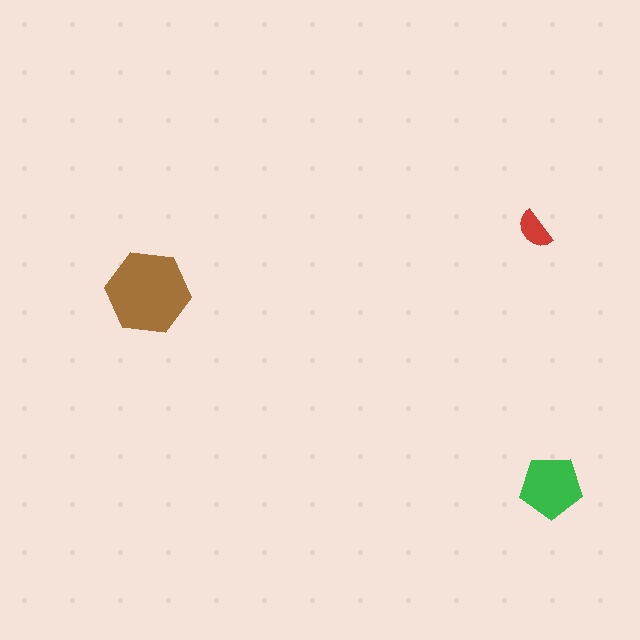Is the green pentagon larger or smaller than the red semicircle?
Larger.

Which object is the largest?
The brown hexagon.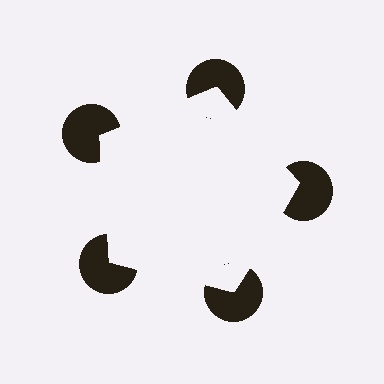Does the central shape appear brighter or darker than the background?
It typically appears slightly brighter than the background, even though no actual brightness change is drawn.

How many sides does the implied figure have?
5 sides.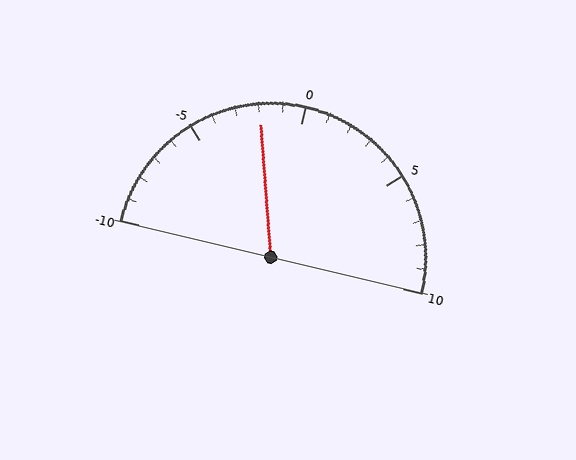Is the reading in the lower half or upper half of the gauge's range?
The reading is in the lower half of the range (-10 to 10).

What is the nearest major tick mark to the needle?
The nearest major tick mark is 0.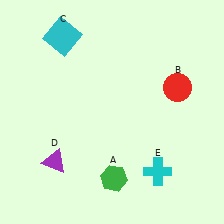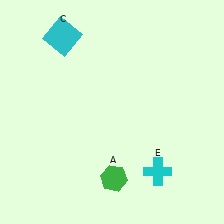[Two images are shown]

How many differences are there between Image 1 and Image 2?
There are 2 differences between the two images.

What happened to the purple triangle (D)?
The purple triangle (D) was removed in Image 2. It was in the bottom-left area of Image 1.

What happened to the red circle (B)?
The red circle (B) was removed in Image 2. It was in the top-right area of Image 1.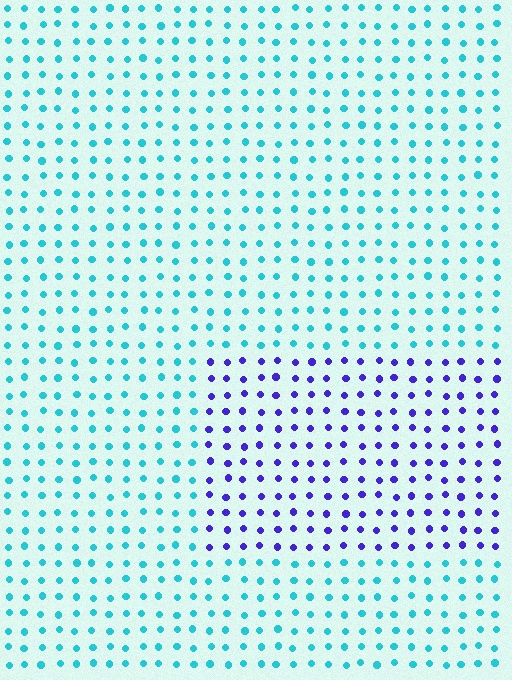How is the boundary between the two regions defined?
The boundary is defined purely by a slight shift in hue (about 67 degrees). Spacing, size, and orientation are identical on both sides.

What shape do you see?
I see a rectangle.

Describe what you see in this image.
The image is filled with small cyan elements in a uniform arrangement. A rectangle-shaped region is visible where the elements are tinted to a slightly different hue, forming a subtle color boundary.